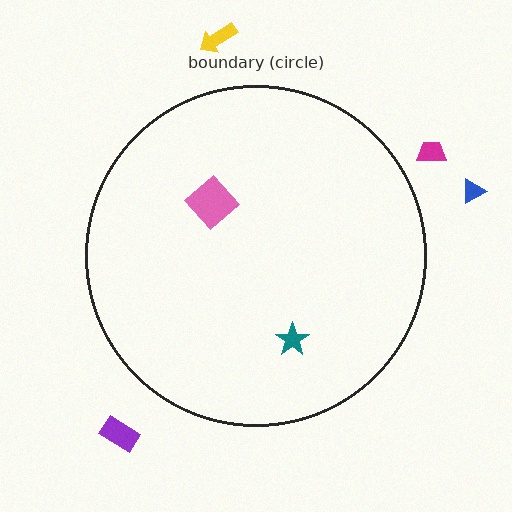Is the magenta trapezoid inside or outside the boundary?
Outside.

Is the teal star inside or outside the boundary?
Inside.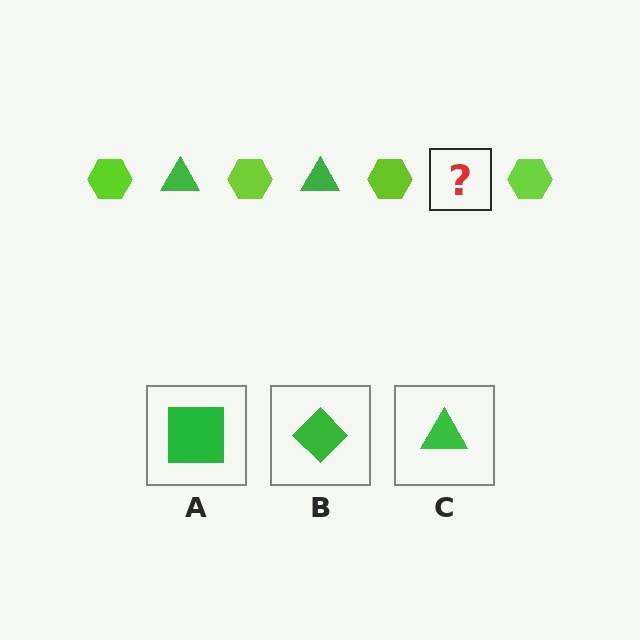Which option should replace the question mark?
Option C.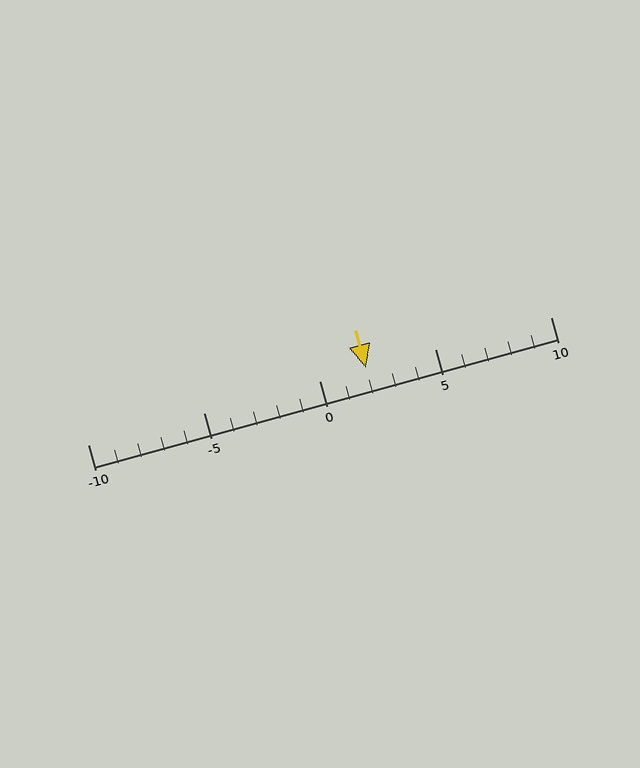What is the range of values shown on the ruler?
The ruler shows values from -10 to 10.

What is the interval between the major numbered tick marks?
The major tick marks are spaced 5 units apart.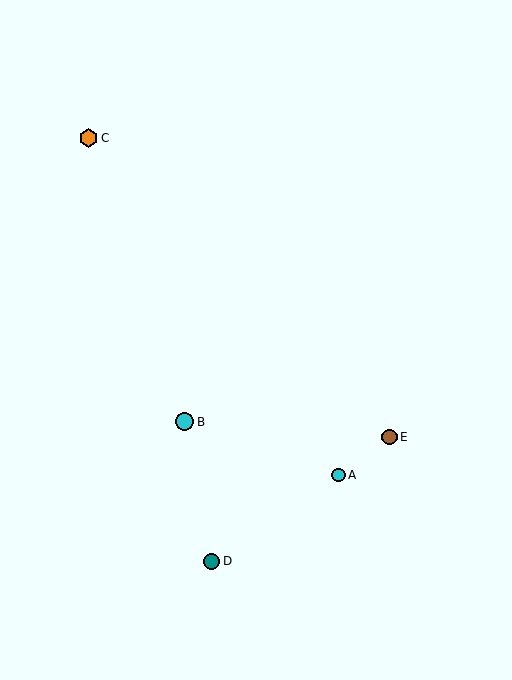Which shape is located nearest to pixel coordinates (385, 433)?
The brown circle (labeled E) at (390, 437) is nearest to that location.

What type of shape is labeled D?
Shape D is a teal circle.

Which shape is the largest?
The orange hexagon (labeled C) is the largest.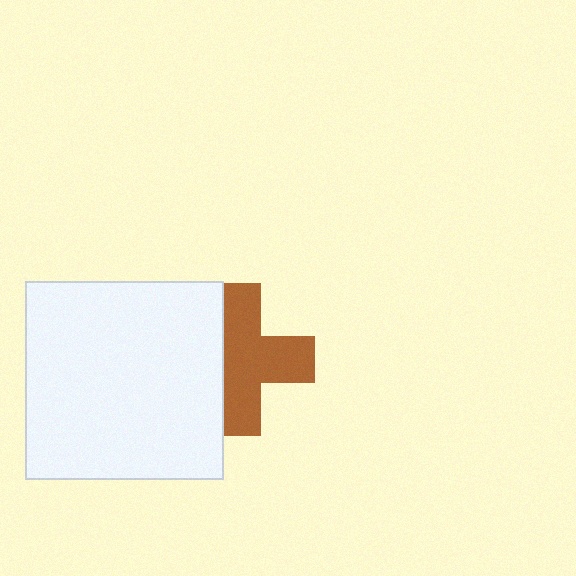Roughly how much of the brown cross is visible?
Most of it is visible (roughly 69%).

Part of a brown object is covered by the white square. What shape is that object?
It is a cross.